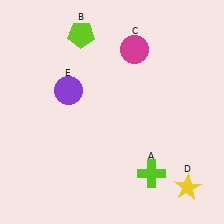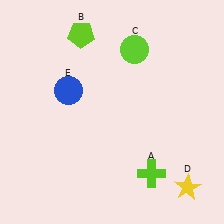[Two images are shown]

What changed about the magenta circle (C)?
In Image 1, C is magenta. In Image 2, it changed to lime.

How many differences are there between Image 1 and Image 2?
There are 2 differences between the two images.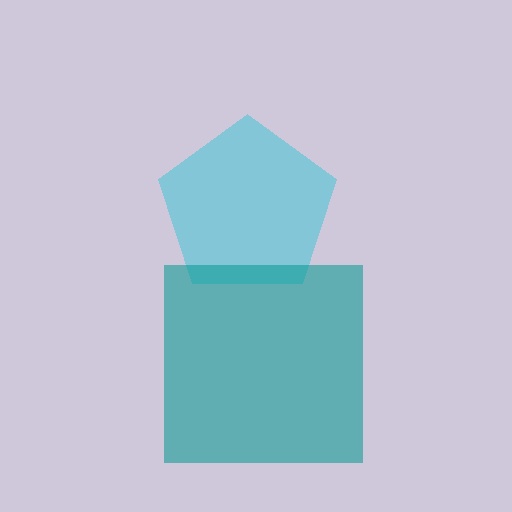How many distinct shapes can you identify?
There are 2 distinct shapes: a cyan pentagon, a teal square.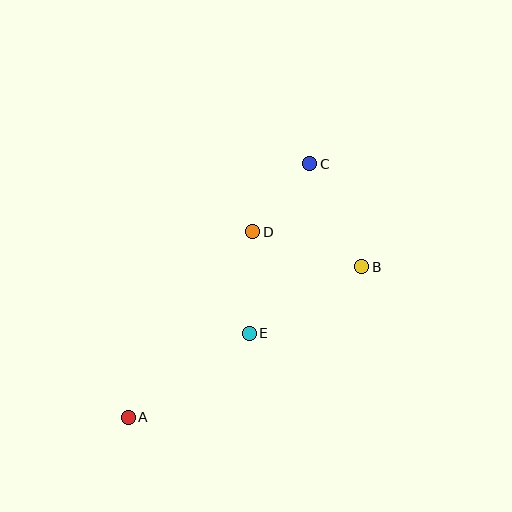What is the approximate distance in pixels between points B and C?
The distance between B and C is approximately 115 pixels.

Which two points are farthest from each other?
Points A and C are farthest from each other.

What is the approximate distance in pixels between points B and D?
The distance between B and D is approximately 115 pixels.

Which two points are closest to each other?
Points C and D are closest to each other.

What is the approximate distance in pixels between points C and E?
The distance between C and E is approximately 180 pixels.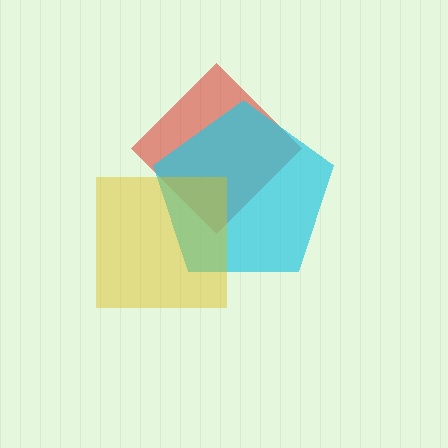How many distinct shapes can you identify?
There are 3 distinct shapes: a red diamond, a cyan pentagon, a yellow square.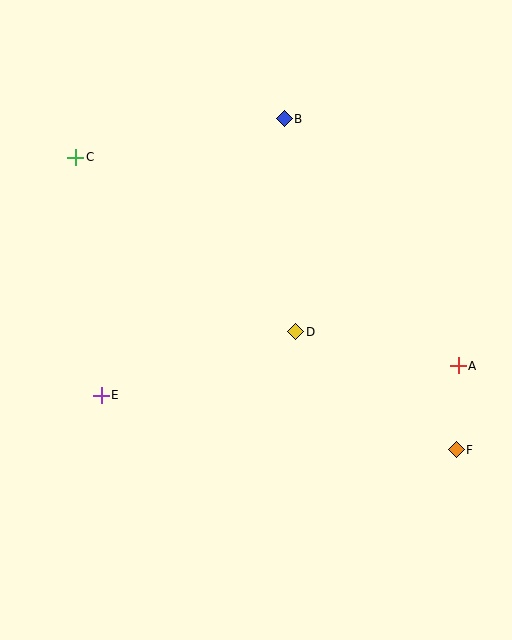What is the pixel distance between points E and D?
The distance between E and D is 205 pixels.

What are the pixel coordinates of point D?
Point D is at (296, 332).